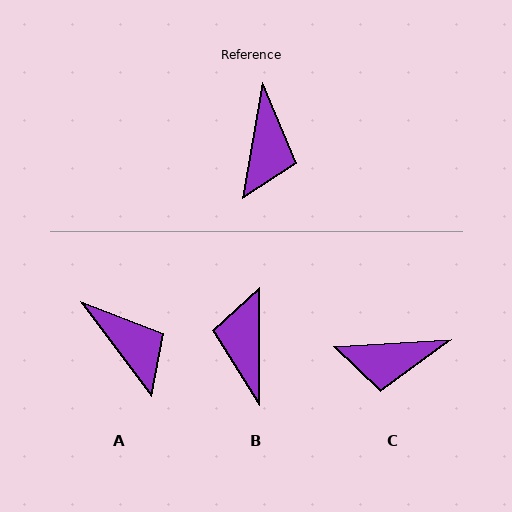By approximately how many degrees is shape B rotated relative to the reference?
Approximately 170 degrees clockwise.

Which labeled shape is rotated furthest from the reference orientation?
B, about 170 degrees away.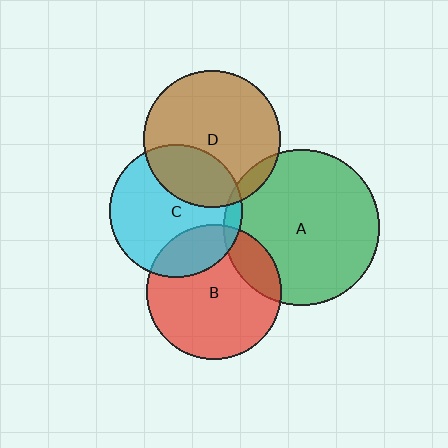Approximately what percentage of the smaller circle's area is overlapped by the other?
Approximately 30%.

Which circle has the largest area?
Circle A (green).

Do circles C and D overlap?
Yes.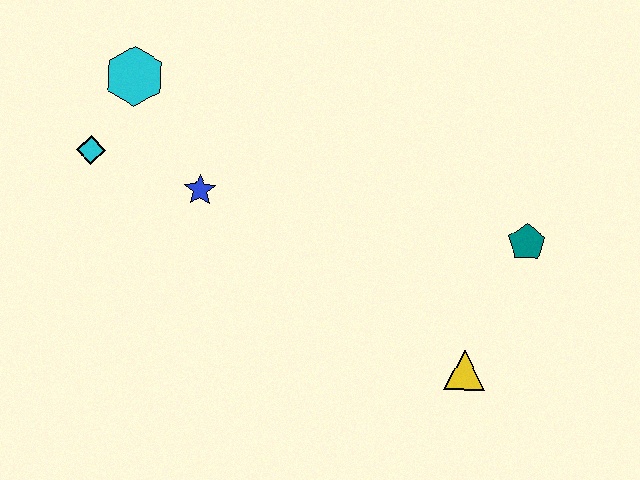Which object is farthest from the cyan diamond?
The teal pentagon is farthest from the cyan diamond.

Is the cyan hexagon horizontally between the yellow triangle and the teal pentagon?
No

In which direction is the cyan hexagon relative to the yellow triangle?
The cyan hexagon is to the left of the yellow triangle.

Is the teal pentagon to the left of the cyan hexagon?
No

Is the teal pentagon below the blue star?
Yes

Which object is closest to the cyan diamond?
The cyan hexagon is closest to the cyan diamond.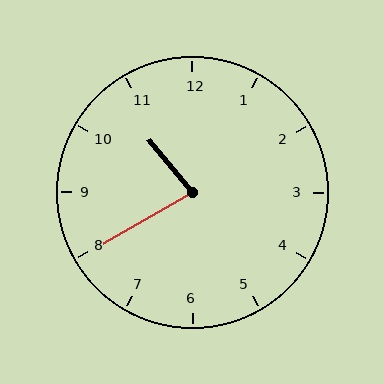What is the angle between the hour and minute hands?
Approximately 80 degrees.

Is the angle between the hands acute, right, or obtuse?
It is acute.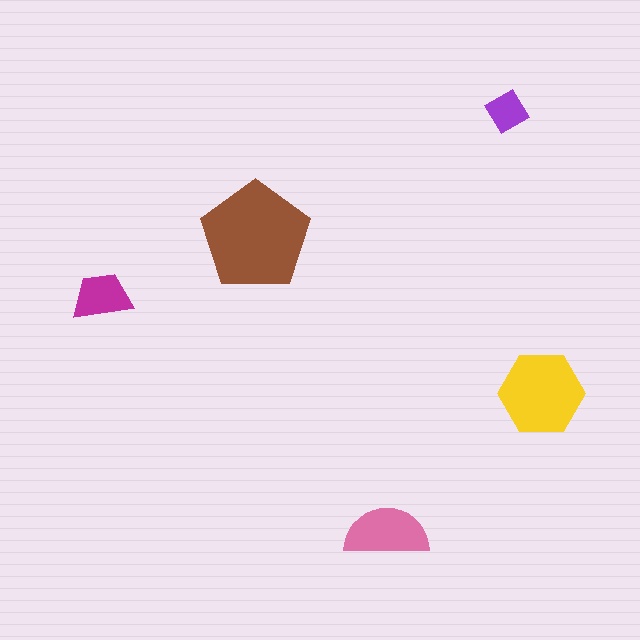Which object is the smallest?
The purple diamond.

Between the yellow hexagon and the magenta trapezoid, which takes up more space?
The yellow hexagon.